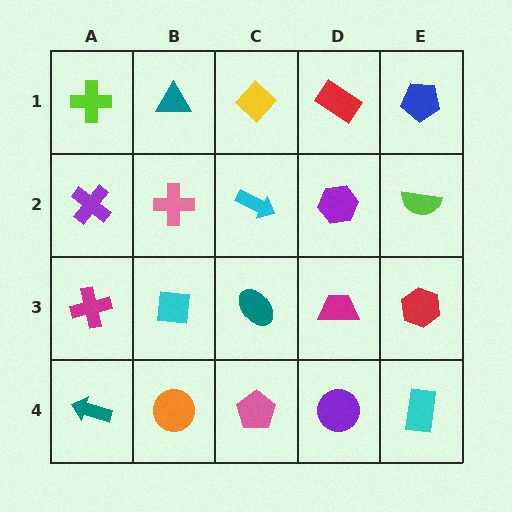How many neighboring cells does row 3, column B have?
4.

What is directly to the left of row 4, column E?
A purple circle.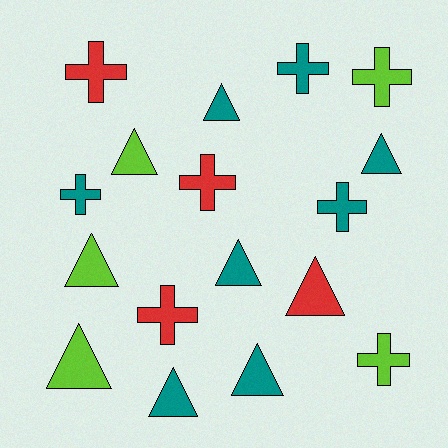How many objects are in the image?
There are 17 objects.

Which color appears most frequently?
Teal, with 8 objects.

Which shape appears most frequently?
Triangle, with 9 objects.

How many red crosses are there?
There are 3 red crosses.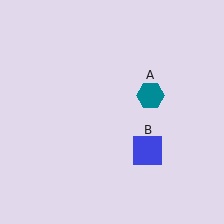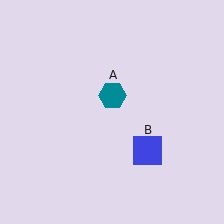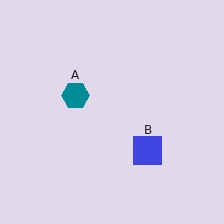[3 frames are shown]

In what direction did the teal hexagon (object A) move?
The teal hexagon (object A) moved left.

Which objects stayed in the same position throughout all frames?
Blue square (object B) remained stationary.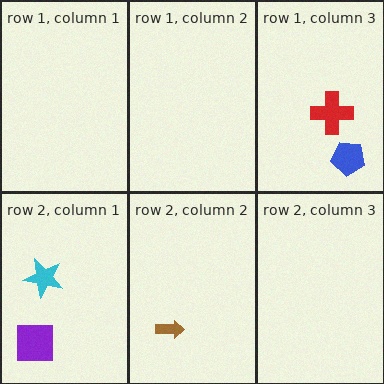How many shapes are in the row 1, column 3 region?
2.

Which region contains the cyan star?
The row 2, column 1 region.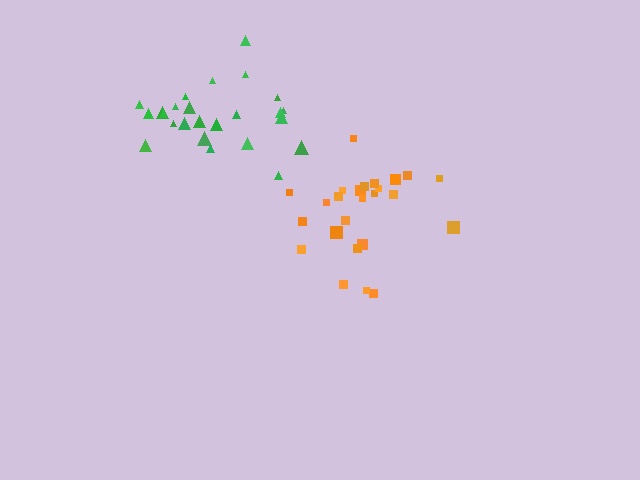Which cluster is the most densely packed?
Green.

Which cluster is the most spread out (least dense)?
Orange.